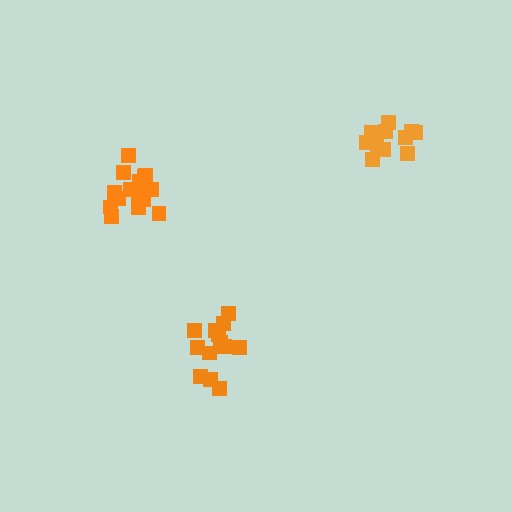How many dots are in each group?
Group 1: 11 dots, Group 2: 13 dots, Group 3: 17 dots (41 total).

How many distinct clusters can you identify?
There are 3 distinct clusters.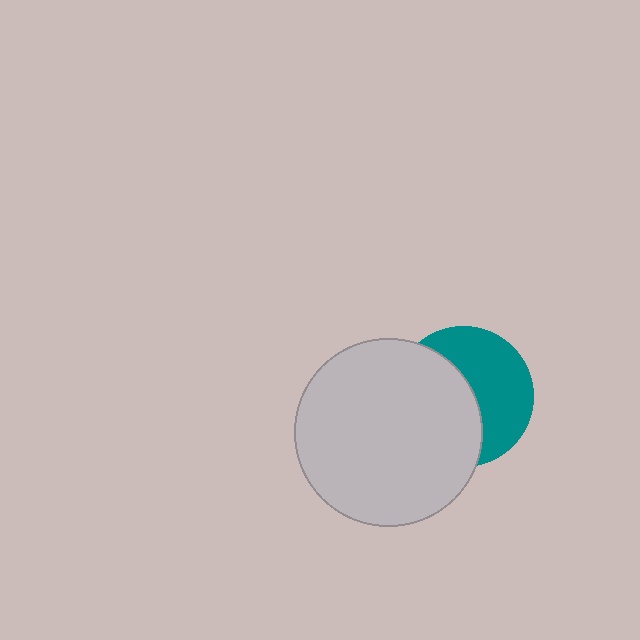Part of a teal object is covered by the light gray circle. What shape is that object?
It is a circle.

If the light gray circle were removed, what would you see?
You would see the complete teal circle.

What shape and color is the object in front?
The object in front is a light gray circle.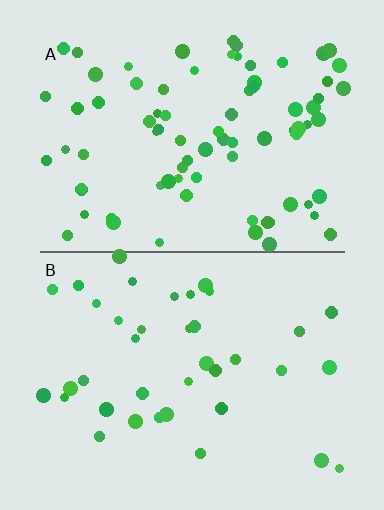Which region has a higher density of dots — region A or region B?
A (the top).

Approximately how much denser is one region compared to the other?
Approximately 2.1× — region A over region B.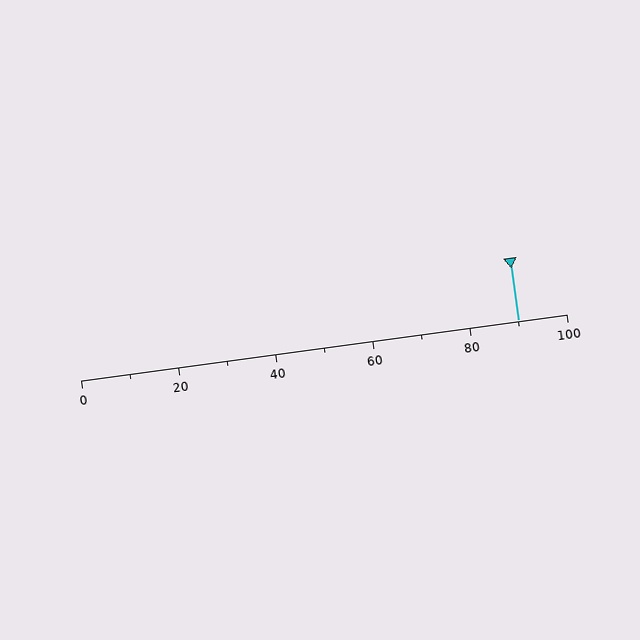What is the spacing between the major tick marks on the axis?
The major ticks are spaced 20 apart.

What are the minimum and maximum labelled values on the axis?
The axis runs from 0 to 100.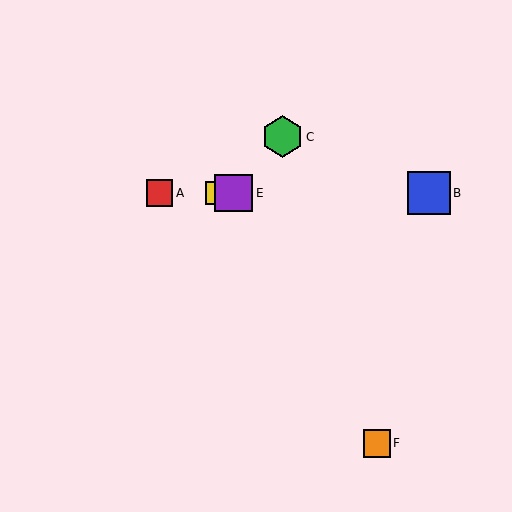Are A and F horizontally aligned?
No, A is at y≈193 and F is at y≈443.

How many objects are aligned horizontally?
4 objects (A, B, D, E) are aligned horizontally.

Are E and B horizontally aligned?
Yes, both are at y≈193.